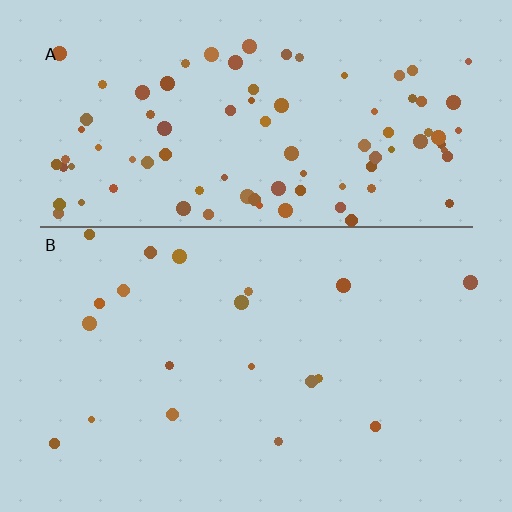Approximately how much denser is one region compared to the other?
Approximately 4.7× — region A over region B.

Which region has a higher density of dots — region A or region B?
A (the top).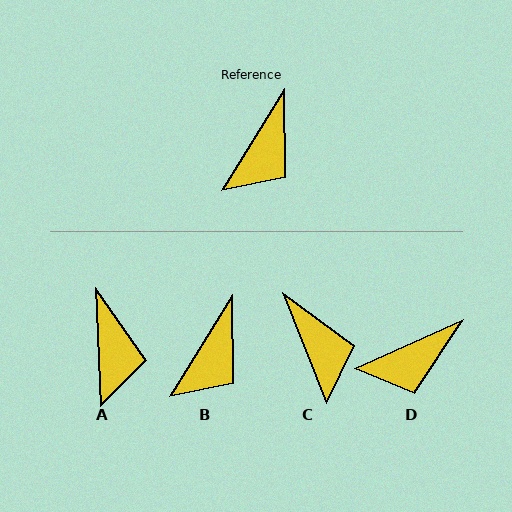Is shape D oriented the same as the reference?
No, it is off by about 34 degrees.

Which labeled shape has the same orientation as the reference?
B.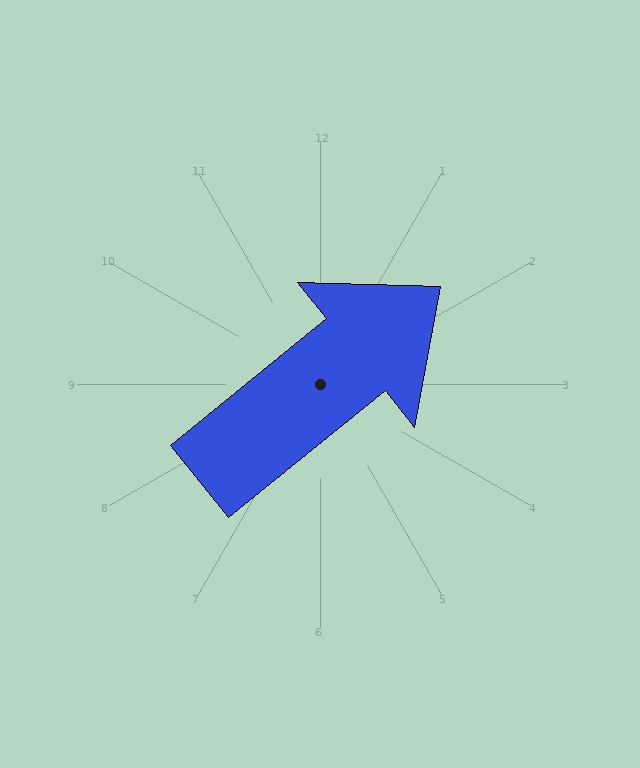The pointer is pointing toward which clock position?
Roughly 2 o'clock.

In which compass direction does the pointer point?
Northeast.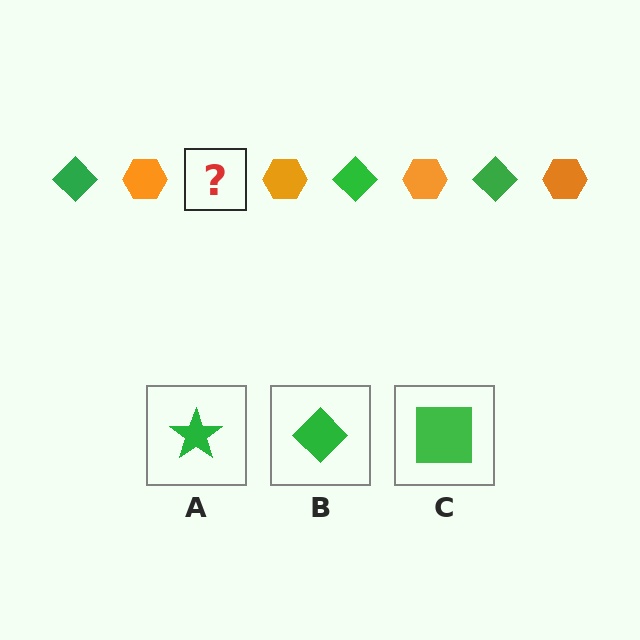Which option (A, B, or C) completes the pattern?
B.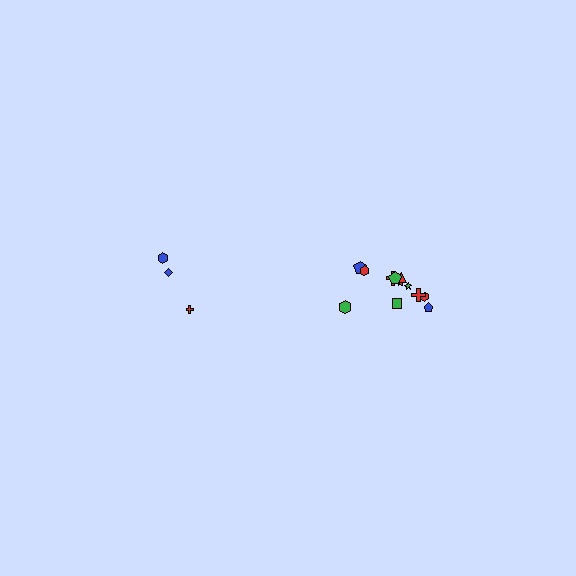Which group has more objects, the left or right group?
The right group.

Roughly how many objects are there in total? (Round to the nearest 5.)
Roughly 15 objects in total.